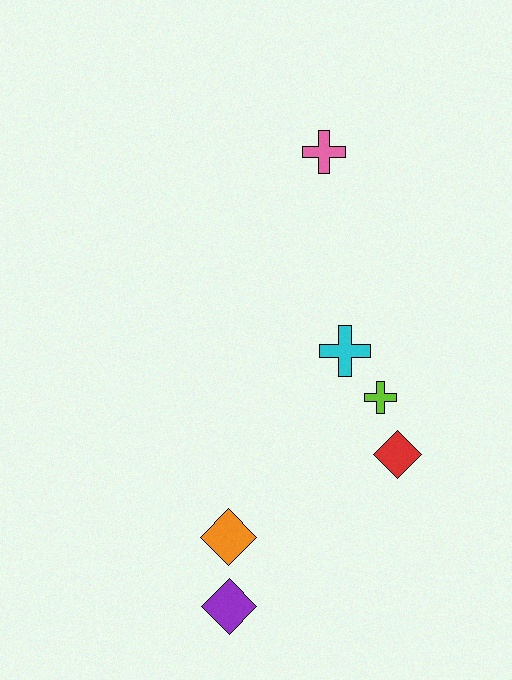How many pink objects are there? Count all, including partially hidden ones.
There is 1 pink object.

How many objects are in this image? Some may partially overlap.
There are 6 objects.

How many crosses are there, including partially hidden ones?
There are 3 crosses.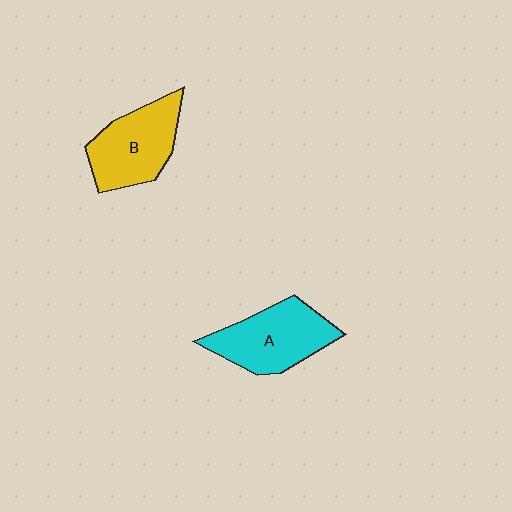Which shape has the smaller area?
Shape B (yellow).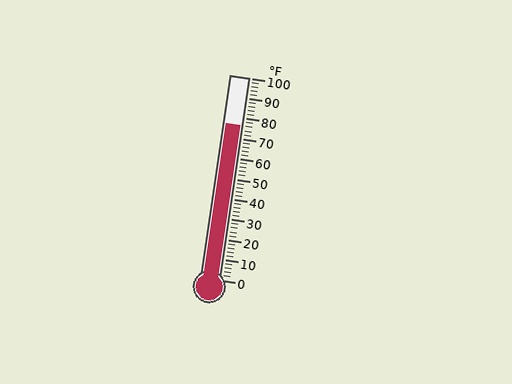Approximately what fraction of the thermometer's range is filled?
The thermometer is filled to approximately 75% of its range.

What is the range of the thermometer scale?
The thermometer scale ranges from 0°F to 100°F.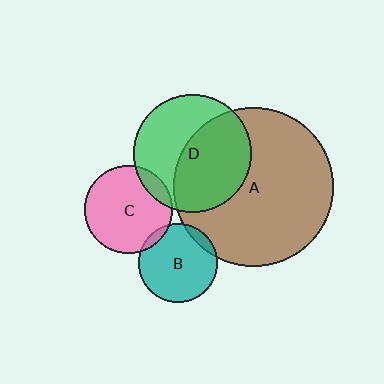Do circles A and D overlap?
Yes.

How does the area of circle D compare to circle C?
Approximately 1.8 times.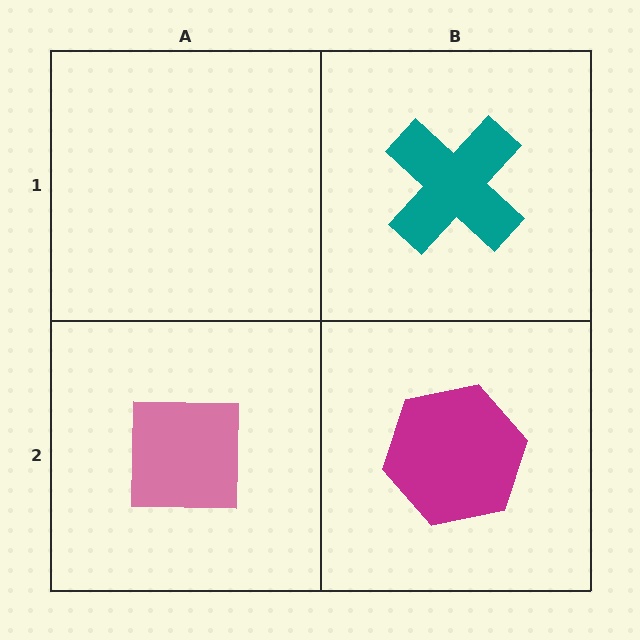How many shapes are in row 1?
1 shape.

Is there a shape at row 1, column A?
No, that cell is empty.